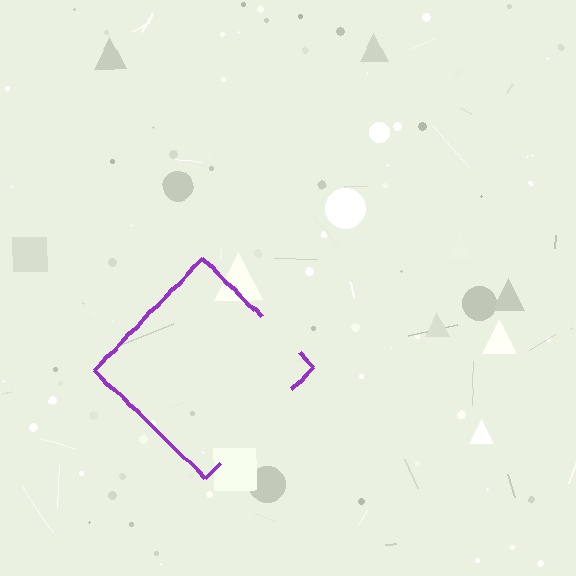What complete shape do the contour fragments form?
The contour fragments form a diamond.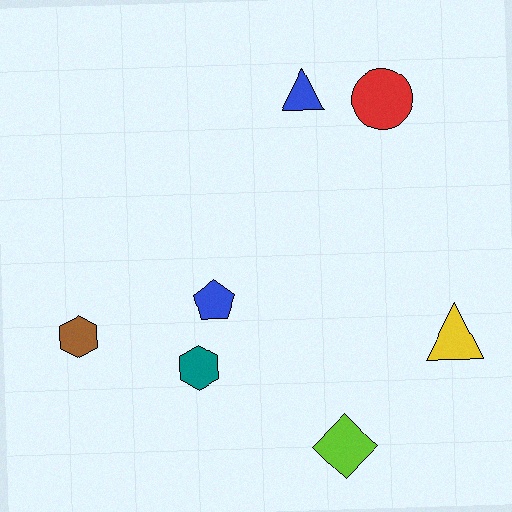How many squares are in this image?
There are no squares.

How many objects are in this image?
There are 7 objects.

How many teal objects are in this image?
There is 1 teal object.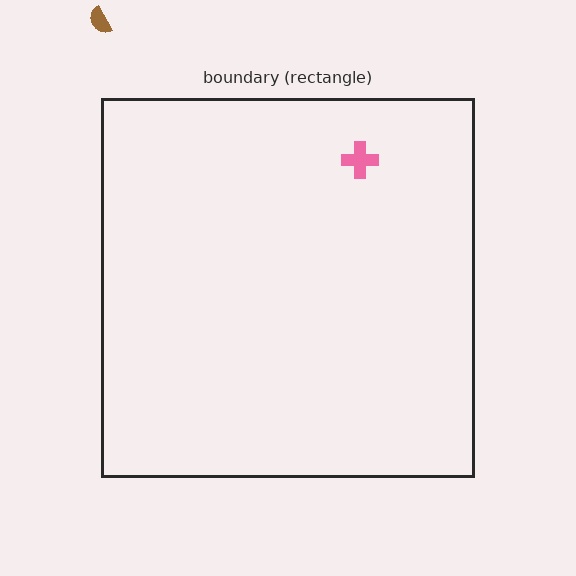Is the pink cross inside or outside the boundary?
Inside.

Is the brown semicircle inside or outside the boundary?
Outside.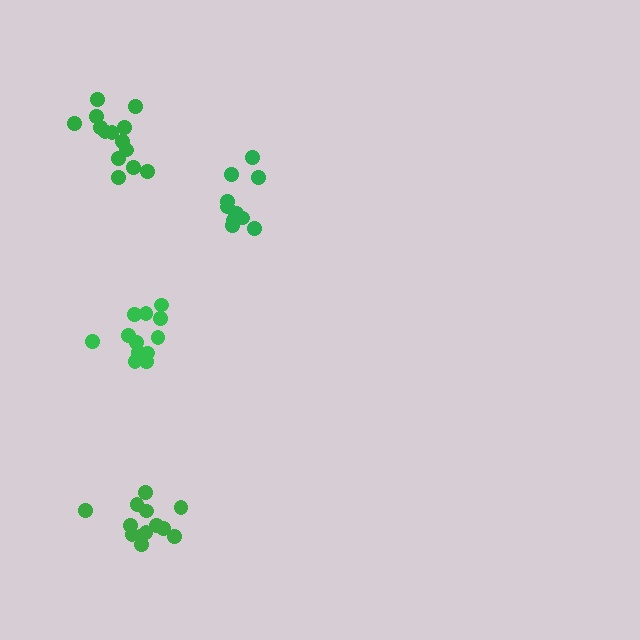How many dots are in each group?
Group 1: 11 dots, Group 2: 13 dots, Group 3: 14 dots, Group 4: 12 dots (50 total).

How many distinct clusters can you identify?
There are 4 distinct clusters.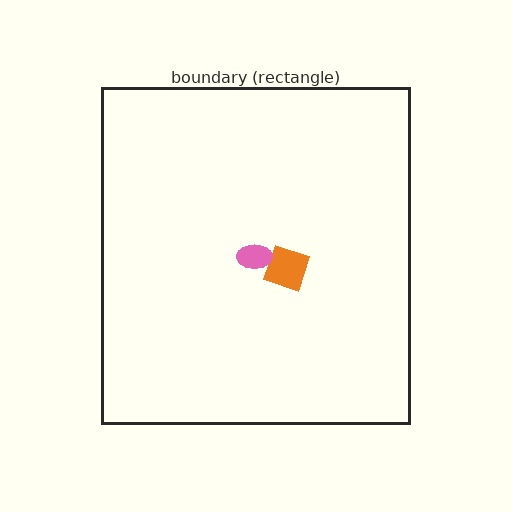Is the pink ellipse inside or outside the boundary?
Inside.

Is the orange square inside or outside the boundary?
Inside.